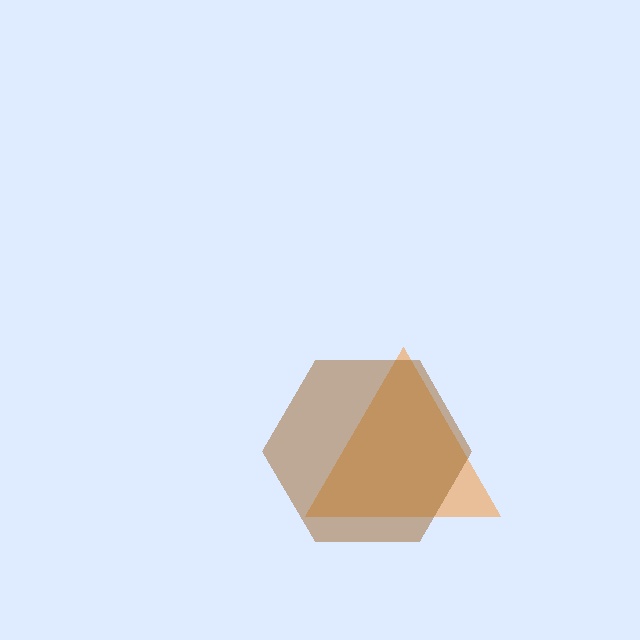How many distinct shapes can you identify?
There are 2 distinct shapes: an orange triangle, a brown hexagon.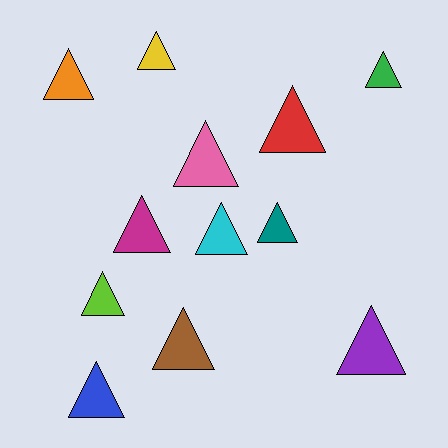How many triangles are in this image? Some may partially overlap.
There are 12 triangles.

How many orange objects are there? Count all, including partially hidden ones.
There is 1 orange object.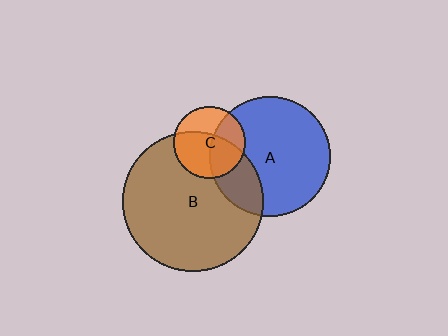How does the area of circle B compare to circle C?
Approximately 3.8 times.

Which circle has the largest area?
Circle B (brown).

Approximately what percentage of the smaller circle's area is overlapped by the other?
Approximately 25%.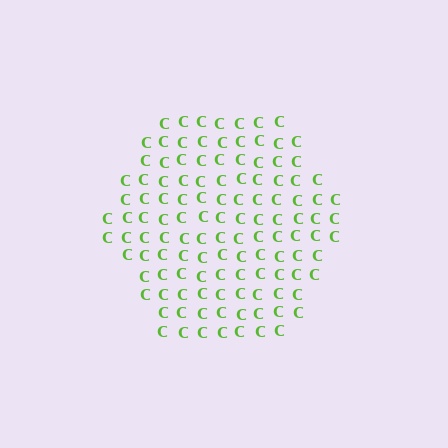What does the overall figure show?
The overall figure shows a hexagon.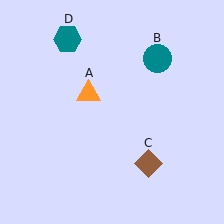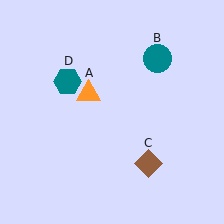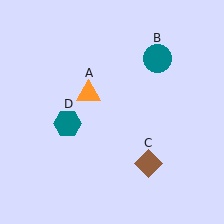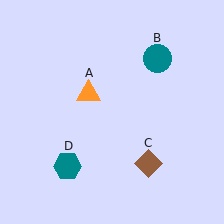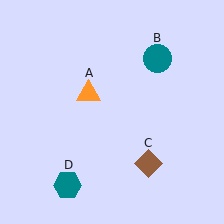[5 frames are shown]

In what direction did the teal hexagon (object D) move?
The teal hexagon (object D) moved down.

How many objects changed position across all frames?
1 object changed position: teal hexagon (object D).